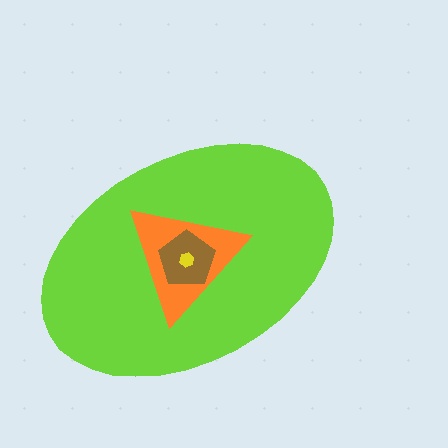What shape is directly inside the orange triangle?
The brown pentagon.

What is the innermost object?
The yellow hexagon.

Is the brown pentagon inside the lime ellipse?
Yes.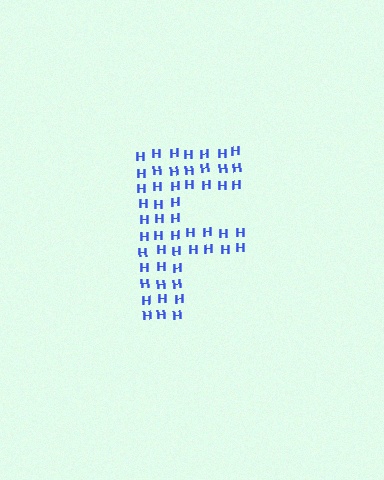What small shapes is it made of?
It is made of small letter H's.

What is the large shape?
The large shape is the letter F.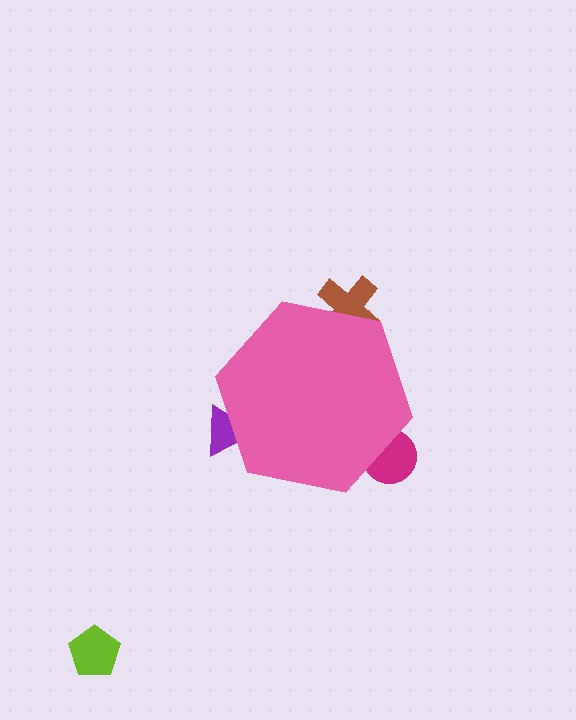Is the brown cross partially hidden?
Yes, the brown cross is partially hidden behind the pink hexagon.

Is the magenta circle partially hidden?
Yes, the magenta circle is partially hidden behind the pink hexagon.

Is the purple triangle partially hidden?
Yes, the purple triangle is partially hidden behind the pink hexagon.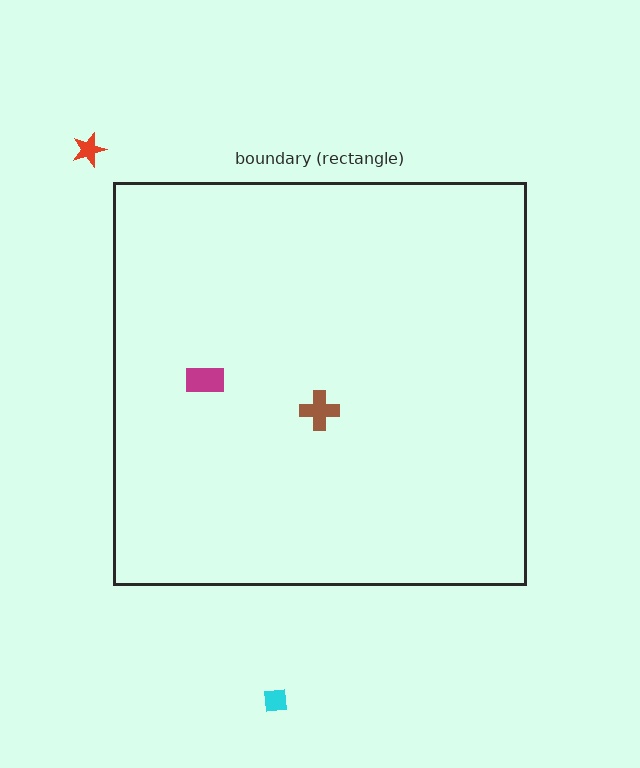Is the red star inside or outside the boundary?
Outside.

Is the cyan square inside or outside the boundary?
Outside.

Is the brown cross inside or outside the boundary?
Inside.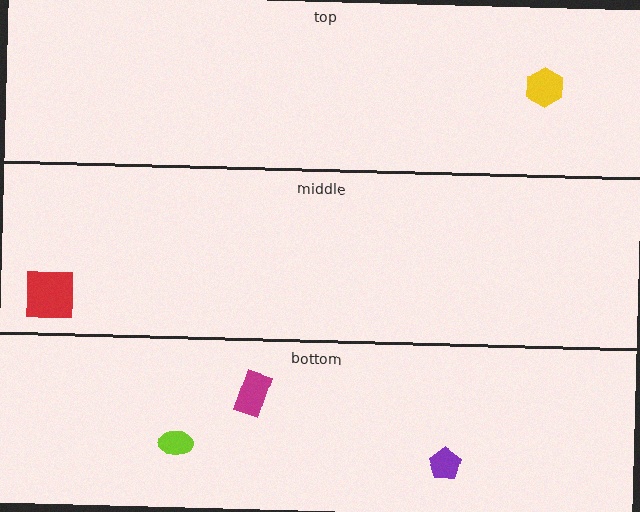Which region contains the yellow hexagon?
The top region.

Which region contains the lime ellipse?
The bottom region.